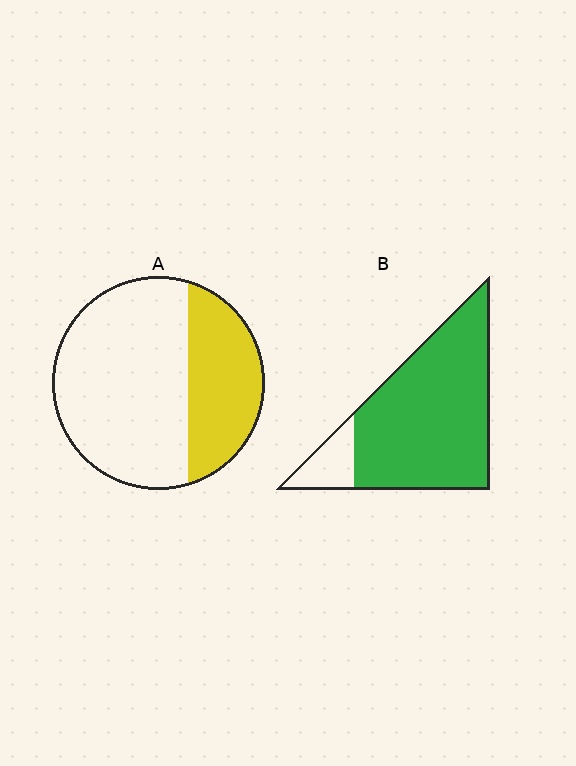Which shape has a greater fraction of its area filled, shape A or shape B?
Shape B.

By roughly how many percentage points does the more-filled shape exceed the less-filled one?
By roughly 55 percentage points (B over A).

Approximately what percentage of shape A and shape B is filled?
A is approximately 35% and B is approximately 85%.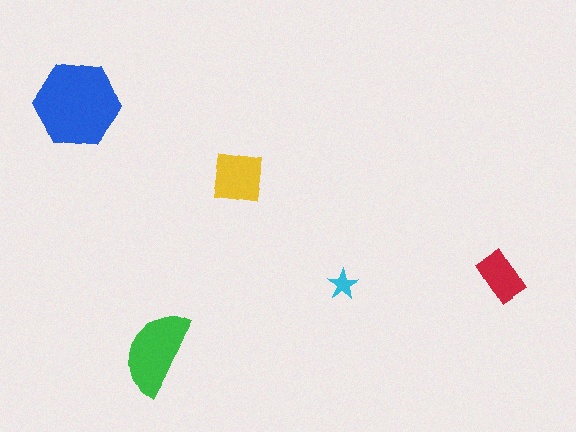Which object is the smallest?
The cyan star.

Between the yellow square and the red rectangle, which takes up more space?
The yellow square.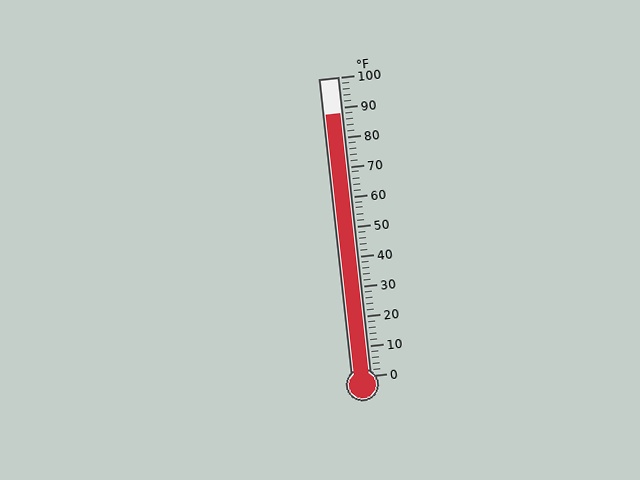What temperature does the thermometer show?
The thermometer shows approximately 88°F.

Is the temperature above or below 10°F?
The temperature is above 10°F.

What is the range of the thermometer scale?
The thermometer scale ranges from 0°F to 100°F.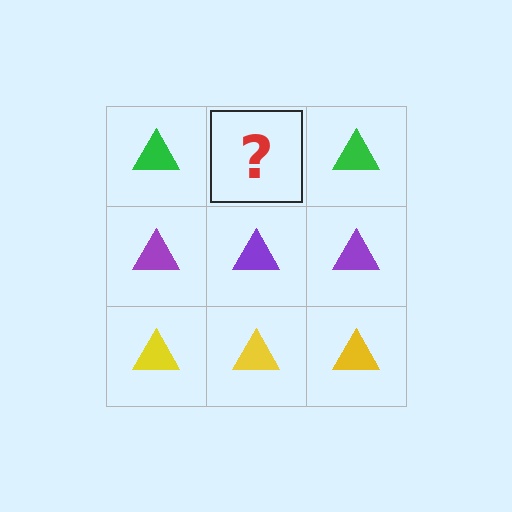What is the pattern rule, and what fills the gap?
The rule is that each row has a consistent color. The gap should be filled with a green triangle.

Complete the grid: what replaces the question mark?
The question mark should be replaced with a green triangle.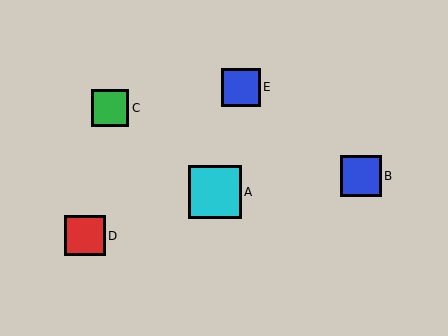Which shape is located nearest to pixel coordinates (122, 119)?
The green square (labeled C) at (110, 108) is nearest to that location.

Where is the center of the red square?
The center of the red square is at (85, 236).